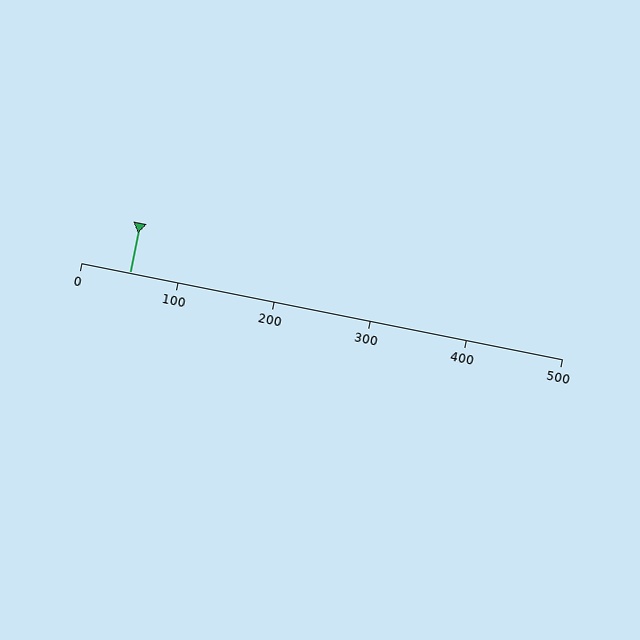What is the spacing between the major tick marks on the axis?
The major ticks are spaced 100 apart.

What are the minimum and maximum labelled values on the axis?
The axis runs from 0 to 500.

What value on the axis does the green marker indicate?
The marker indicates approximately 50.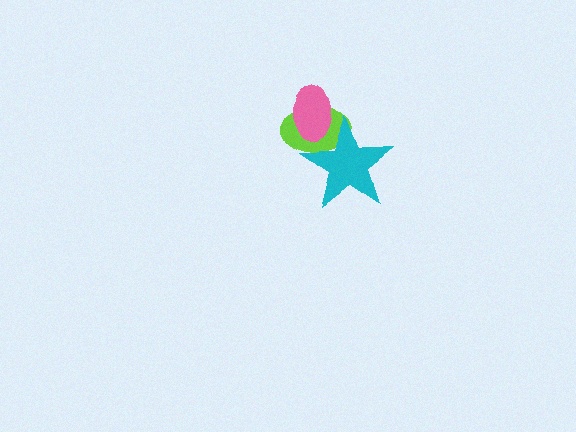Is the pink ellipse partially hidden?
Yes, it is partially covered by another shape.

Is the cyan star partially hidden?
No, no other shape covers it.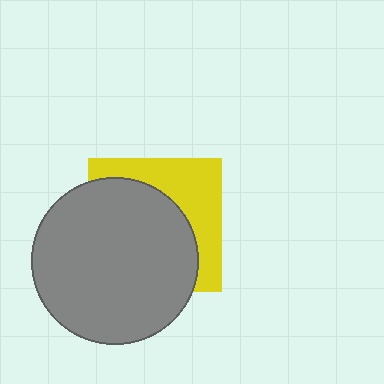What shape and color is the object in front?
The object in front is a gray circle.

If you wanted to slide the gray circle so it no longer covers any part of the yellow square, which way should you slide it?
Slide it toward the lower-left — that is the most direct way to separate the two shapes.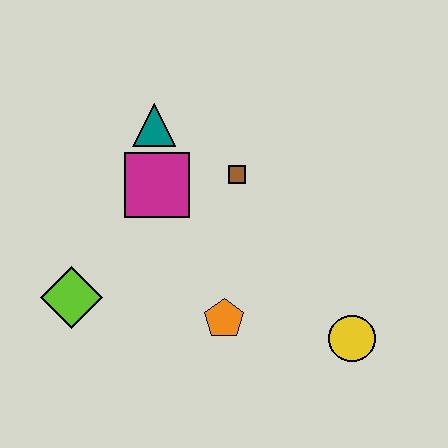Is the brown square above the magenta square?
Yes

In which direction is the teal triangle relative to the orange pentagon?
The teal triangle is above the orange pentagon.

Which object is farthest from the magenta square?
The yellow circle is farthest from the magenta square.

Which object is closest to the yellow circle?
The orange pentagon is closest to the yellow circle.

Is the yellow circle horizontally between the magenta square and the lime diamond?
No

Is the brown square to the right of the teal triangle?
Yes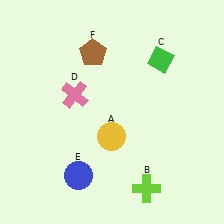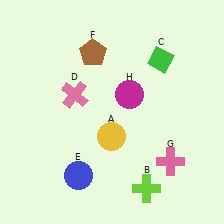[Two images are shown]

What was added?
A pink cross (G), a magenta circle (H) were added in Image 2.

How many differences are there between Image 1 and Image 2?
There are 2 differences between the two images.